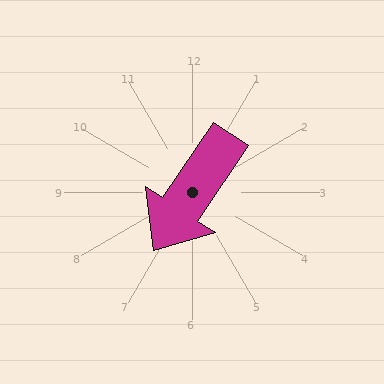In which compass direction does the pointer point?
Southwest.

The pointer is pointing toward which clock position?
Roughly 7 o'clock.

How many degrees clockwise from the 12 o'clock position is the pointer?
Approximately 213 degrees.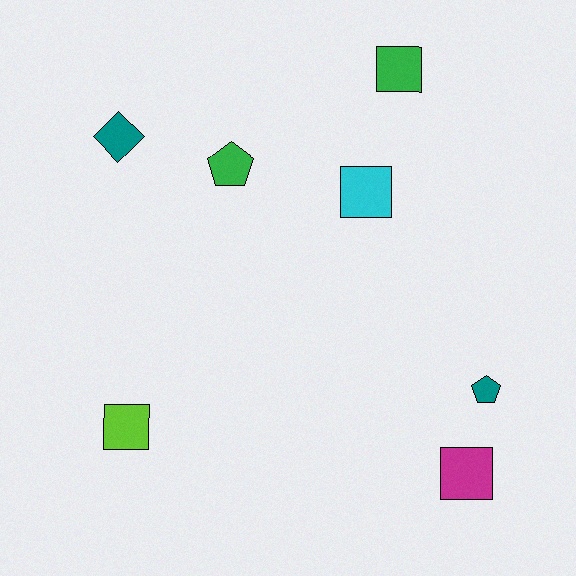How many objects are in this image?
There are 7 objects.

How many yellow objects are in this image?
There are no yellow objects.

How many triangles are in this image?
There are no triangles.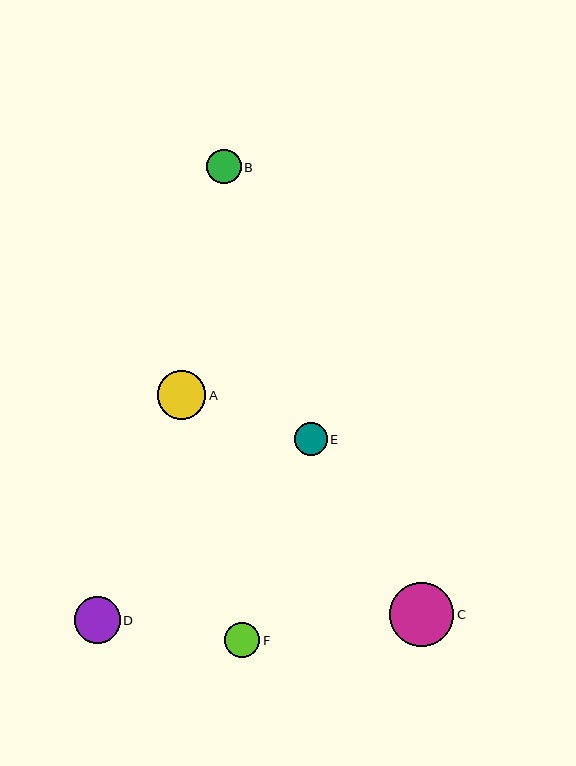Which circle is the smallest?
Circle E is the smallest with a size of approximately 33 pixels.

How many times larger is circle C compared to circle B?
Circle C is approximately 1.9 times the size of circle B.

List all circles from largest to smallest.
From largest to smallest: C, A, D, F, B, E.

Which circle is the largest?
Circle C is the largest with a size of approximately 65 pixels.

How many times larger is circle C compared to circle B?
Circle C is approximately 1.9 times the size of circle B.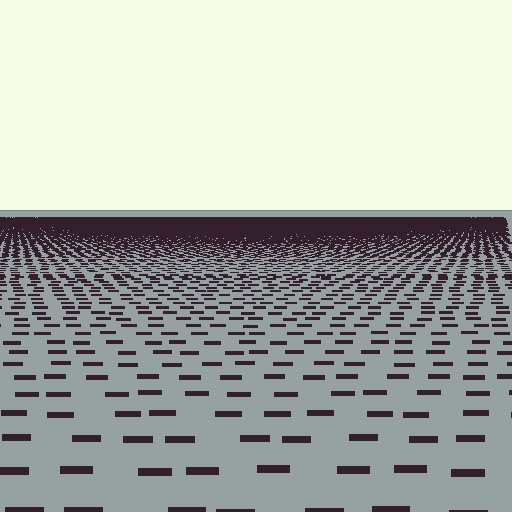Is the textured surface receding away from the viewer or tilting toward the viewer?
The surface is receding away from the viewer. Texture elements get smaller and denser toward the top.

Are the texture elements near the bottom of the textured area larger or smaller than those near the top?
Larger. Near the bottom, elements are closer to the viewer and appear at a bigger on-screen size.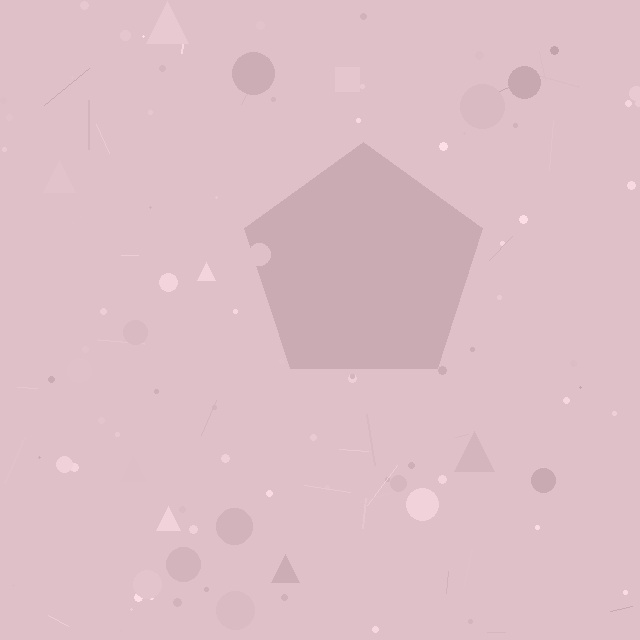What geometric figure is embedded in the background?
A pentagon is embedded in the background.